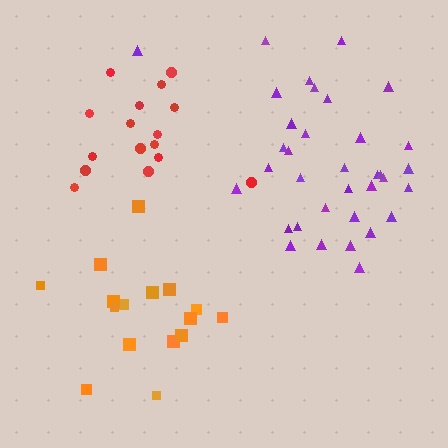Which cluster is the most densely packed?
Purple.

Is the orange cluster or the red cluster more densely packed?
Orange.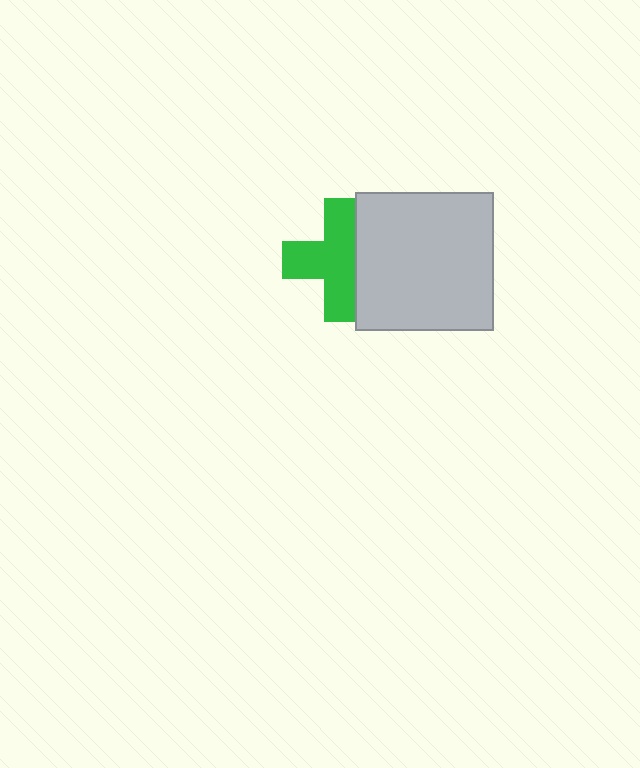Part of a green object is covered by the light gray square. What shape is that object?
It is a cross.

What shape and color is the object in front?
The object in front is a light gray square.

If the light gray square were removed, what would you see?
You would see the complete green cross.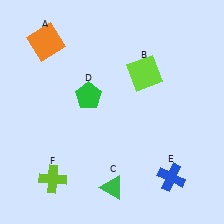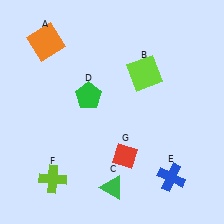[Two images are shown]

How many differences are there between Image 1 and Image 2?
There is 1 difference between the two images.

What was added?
A red diamond (G) was added in Image 2.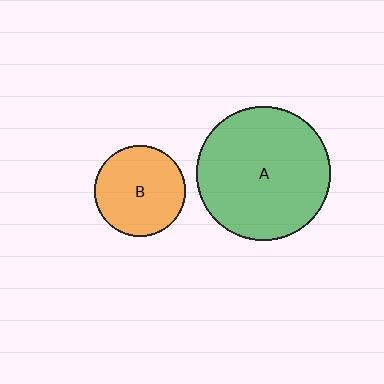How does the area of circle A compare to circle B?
Approximately 2.2 times.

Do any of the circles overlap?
No, none of the circles overlap.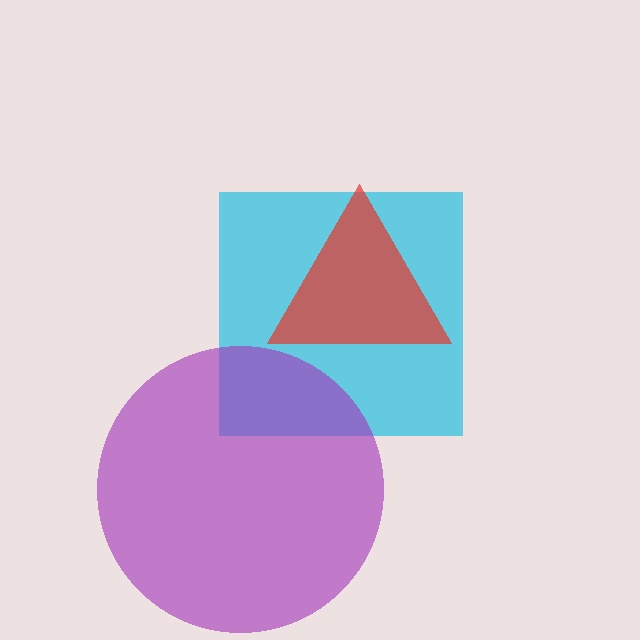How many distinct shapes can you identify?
There are 3 distinct shapes: a cyan square, a red triangle, a purple circle.